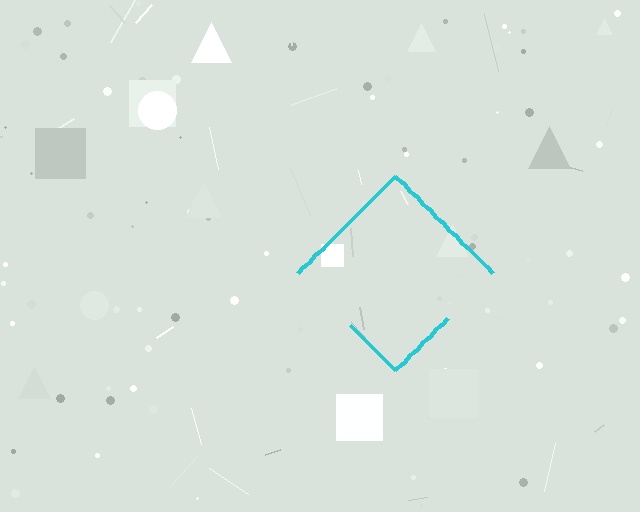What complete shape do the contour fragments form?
The contour fragments form a diamond.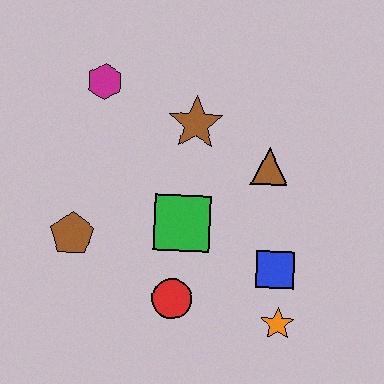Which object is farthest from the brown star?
The orange star is farthest from the brown star.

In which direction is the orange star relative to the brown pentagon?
The orange star is to the right of the brown pentagon.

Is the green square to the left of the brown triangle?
Yes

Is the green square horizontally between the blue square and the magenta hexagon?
Yes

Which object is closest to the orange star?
The blue square is closest to the orange star.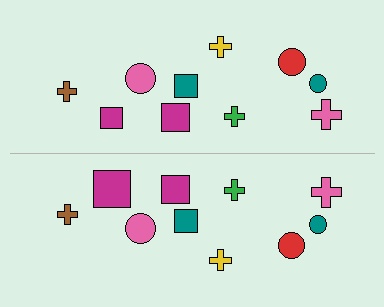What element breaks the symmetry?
The magenta square on the bottom side has a different size than its mirror counterpart.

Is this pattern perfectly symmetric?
No, the pattern is not perfectly symmetric. The magenta square on the bottom side has a different size than its mirror counterpart.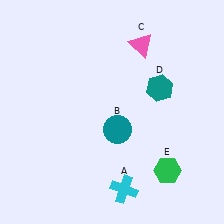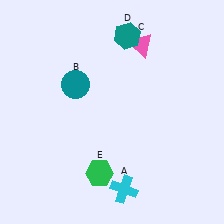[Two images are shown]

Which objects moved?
The objects that moved are: the teal circle (B), the teal hexagon (D), the green hexagon (E).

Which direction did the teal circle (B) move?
The teal circle (B) moved up.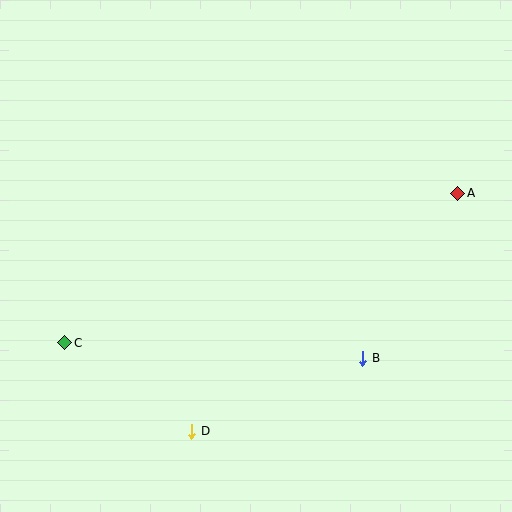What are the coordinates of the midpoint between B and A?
The midpoint between B and A is at (410, 276).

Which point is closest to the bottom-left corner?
Point C is closest to the bottom-left corner.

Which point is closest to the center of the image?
Point B at (363, 358) is closest to the center.